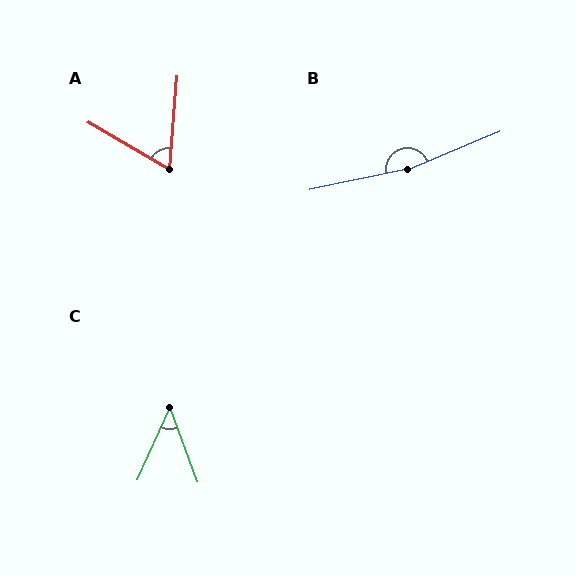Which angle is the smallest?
C, at approximately 45 degrees.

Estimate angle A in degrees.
Approximately 64 degrees.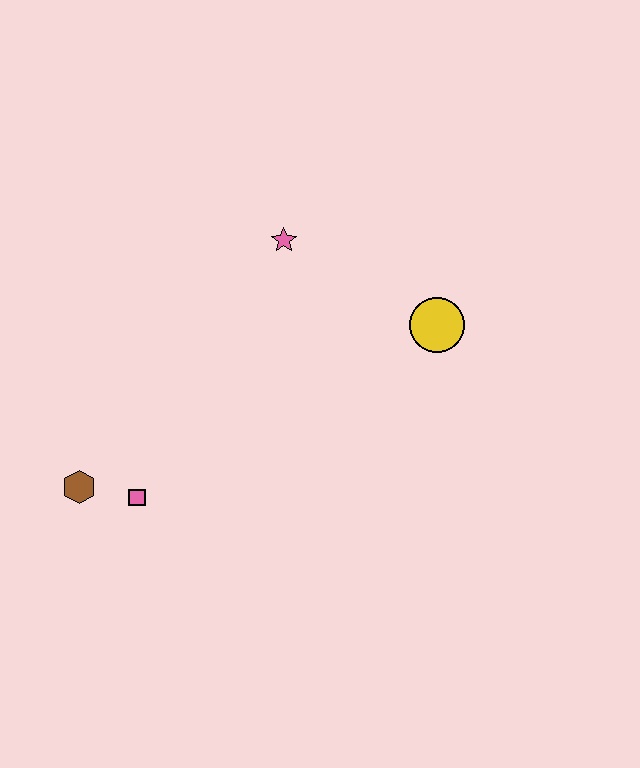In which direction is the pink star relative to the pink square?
The pink star is above the pink square.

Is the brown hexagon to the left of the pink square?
Yes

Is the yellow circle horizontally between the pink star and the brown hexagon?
No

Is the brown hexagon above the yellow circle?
No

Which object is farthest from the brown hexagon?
The yellow circle is farthest from the brown hexagon.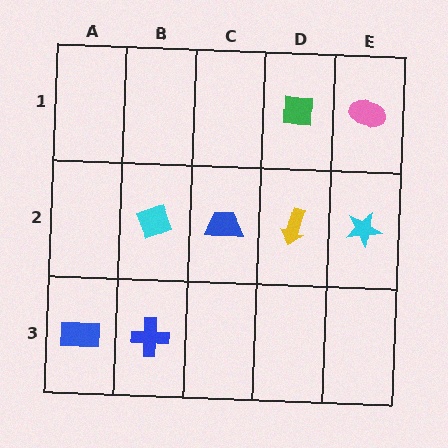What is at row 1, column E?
A pink ellipse.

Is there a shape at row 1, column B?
No, that cell is empty.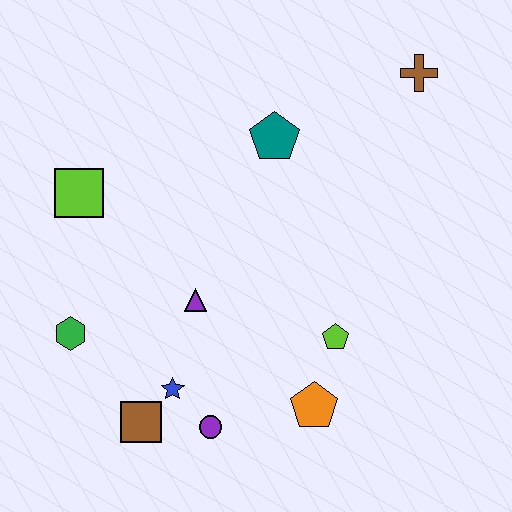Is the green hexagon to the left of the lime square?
Yes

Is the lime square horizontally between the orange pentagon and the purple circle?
No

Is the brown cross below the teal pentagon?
No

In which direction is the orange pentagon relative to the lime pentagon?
The orange pentagon is below the lime pentagon.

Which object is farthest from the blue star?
The brown cross is farthest from the blue star.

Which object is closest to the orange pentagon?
The lime pentagon is closest to the orange pentagon.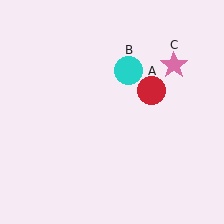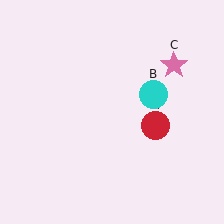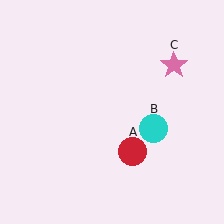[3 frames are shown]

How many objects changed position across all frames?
2 objects changed position: red circle (object A), cyan circle (object B).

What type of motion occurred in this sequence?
The red circle (object A), cyan circle (object B) rotated clockwise around the center of the scene.